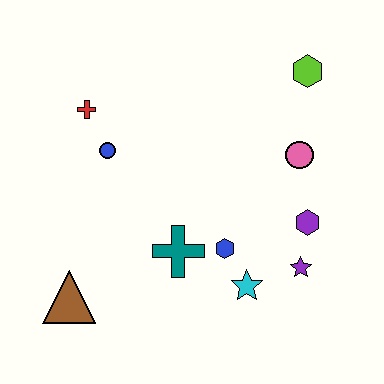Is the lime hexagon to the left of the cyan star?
No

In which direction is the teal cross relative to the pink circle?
The teal cross is to the left of the pink circle.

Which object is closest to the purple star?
The purple hexagon is closest to the purple star.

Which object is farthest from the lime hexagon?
The brown triangle is farthest from the lime hexagon.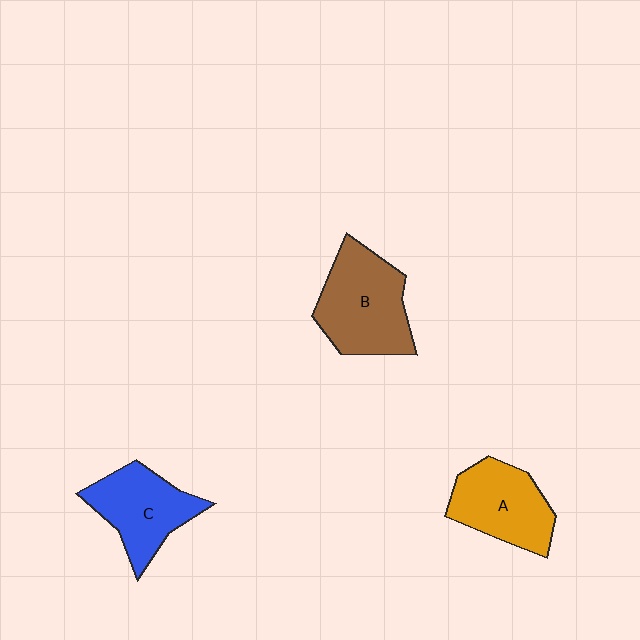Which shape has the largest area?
Shape B (brown).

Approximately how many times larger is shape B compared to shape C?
Approximately 1.2 times.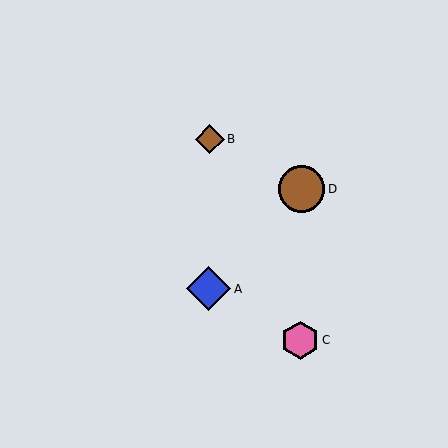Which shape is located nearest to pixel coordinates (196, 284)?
The blue diamond (labeled A) at (209, 289) is nearest to that location.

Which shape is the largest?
The brown circle (labeled D) is the largest.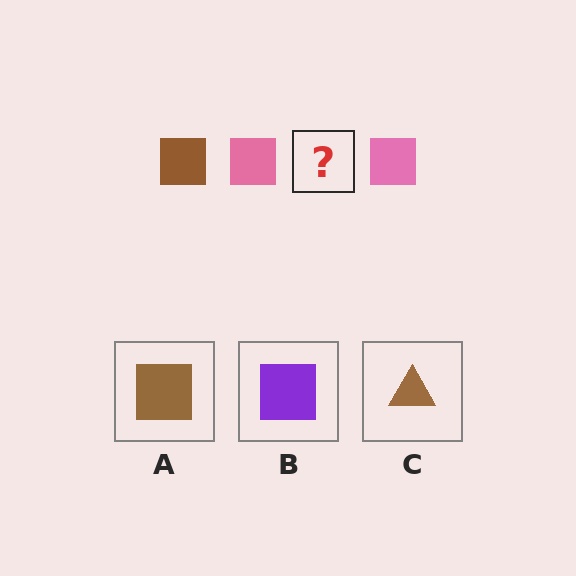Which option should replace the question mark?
Option A.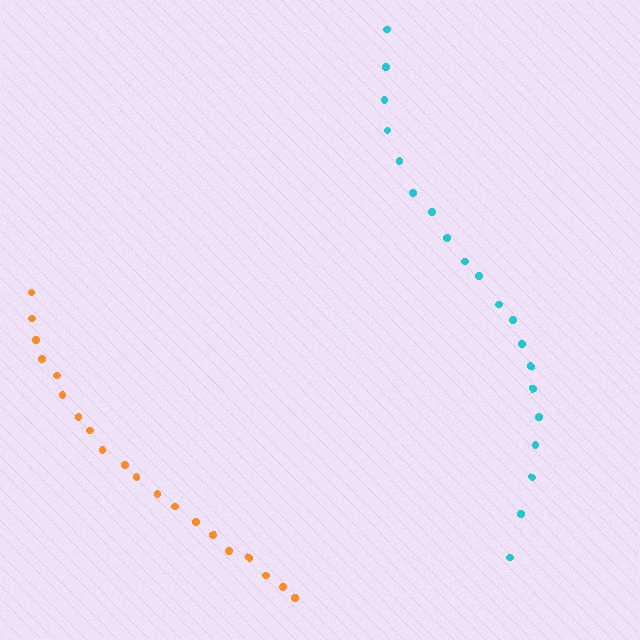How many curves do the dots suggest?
There are 2 distinct paths.